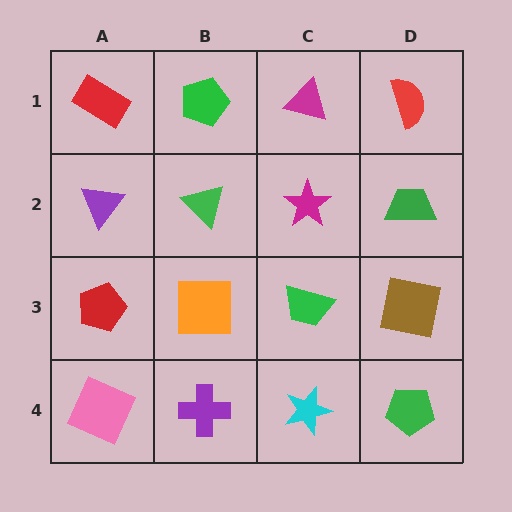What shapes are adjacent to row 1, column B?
A green triangle (row 2, column B), a red rectangle (row 1, column A), a magenta triangle (row 1, column C).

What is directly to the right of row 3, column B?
A green trapezoid.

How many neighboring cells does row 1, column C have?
3.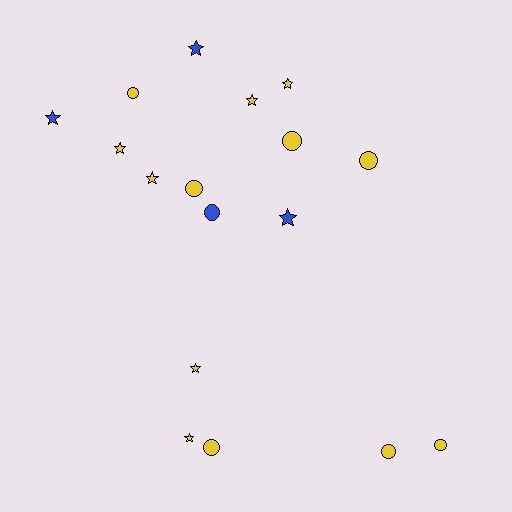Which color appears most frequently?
Yellow, with 13 objects.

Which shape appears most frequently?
Star, with 9 objects.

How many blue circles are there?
There is 1 blue circle.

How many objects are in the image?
There are 17 objects.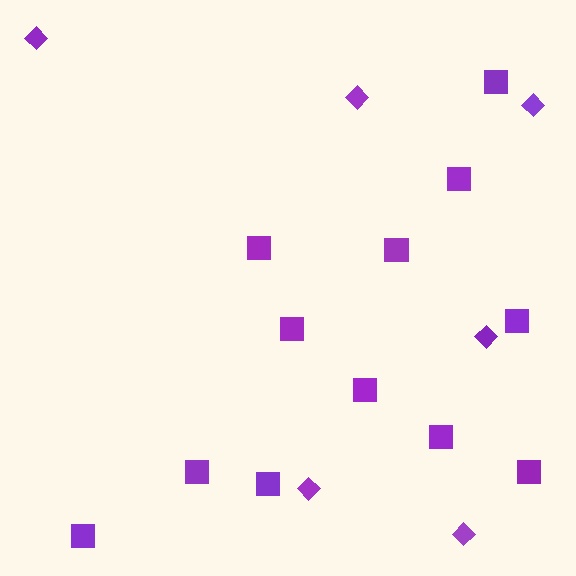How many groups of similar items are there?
There are 2 groups: one group of squares (12) and one group of diamonds (6).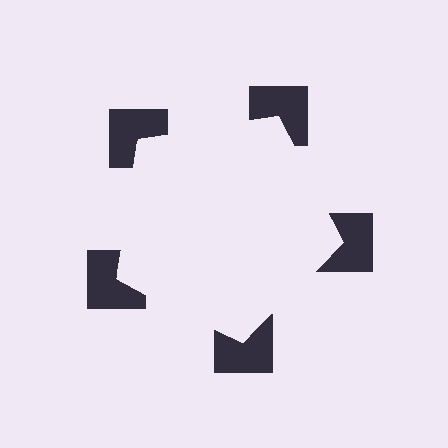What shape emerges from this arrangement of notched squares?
An illusory pentagon — its edges are inferred from the aligned wedge cuts in the notched squares, not physically drawn.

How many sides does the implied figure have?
5 sides.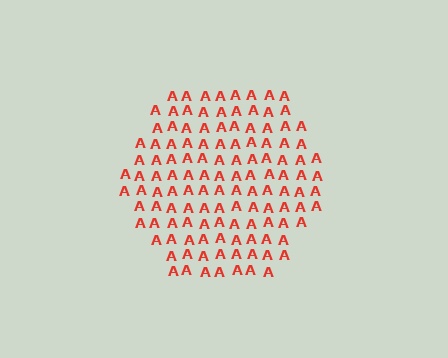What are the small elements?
The small elements are letter A's.